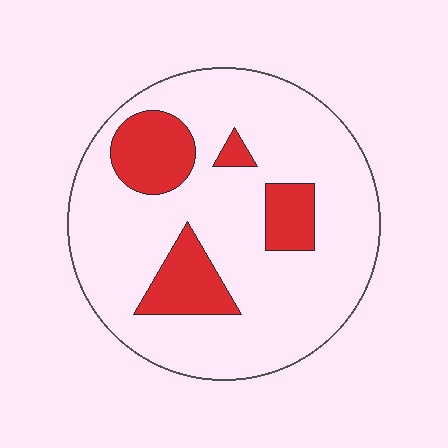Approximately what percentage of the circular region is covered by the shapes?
Approximately 20%.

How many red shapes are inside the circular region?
4.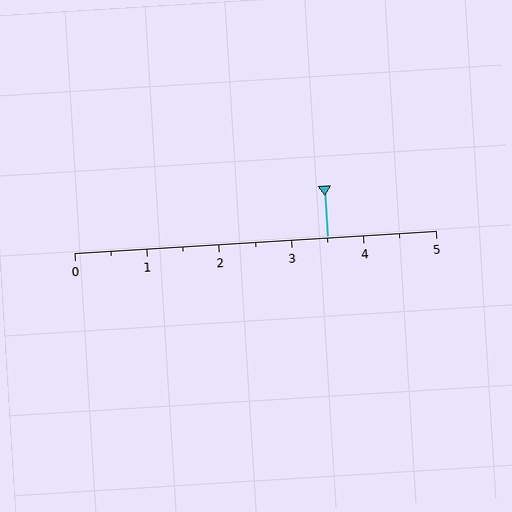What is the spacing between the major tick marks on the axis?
The major ticks are spaced 1 apart.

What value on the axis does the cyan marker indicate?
The marker indicates approximately 3.5.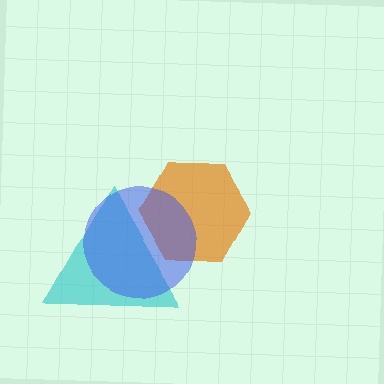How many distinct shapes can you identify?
There are 3 distinct shapes: an orange hexagon, a cyan triangle, a blue circle.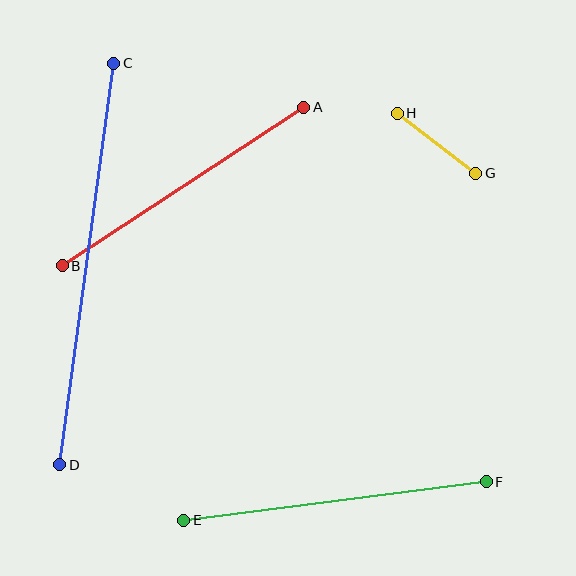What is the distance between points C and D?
The distance is approximately 405 pixels.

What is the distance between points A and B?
The distance is approximately 289 pixels.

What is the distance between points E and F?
The distance is approximately 305 pixels.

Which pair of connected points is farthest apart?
Points C and D are farthest apart.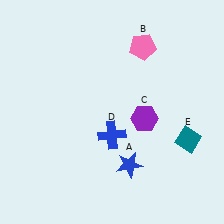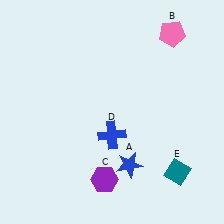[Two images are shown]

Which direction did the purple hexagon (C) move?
The purple hexagon (C) moved down.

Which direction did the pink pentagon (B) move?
The pink pentagon (B) moved right.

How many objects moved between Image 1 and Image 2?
3 objects moved between the two images.